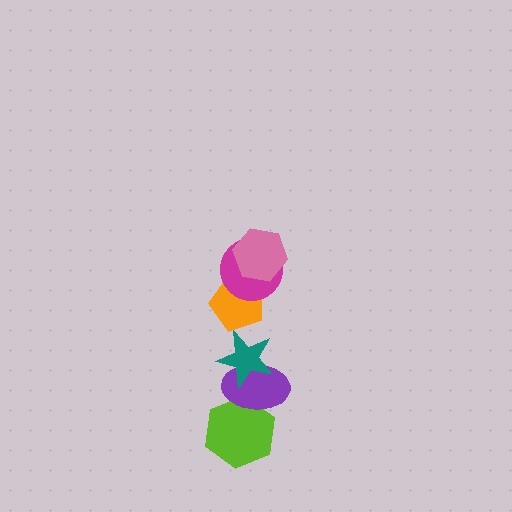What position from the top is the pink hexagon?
The pink hexagon is 1st from the top.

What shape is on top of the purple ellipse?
The teal star is on top of the purple ellipse.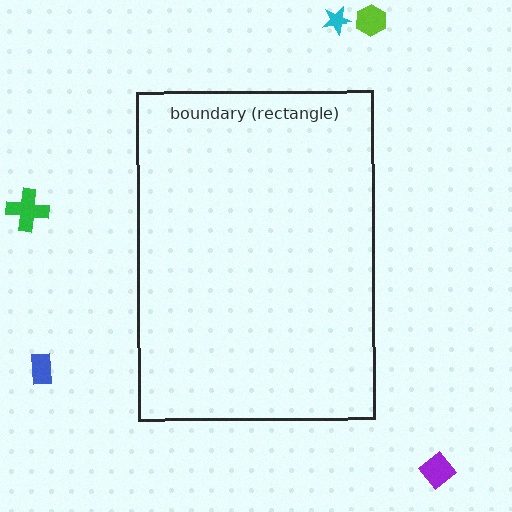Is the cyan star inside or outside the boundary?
Outside.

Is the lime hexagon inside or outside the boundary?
Outside.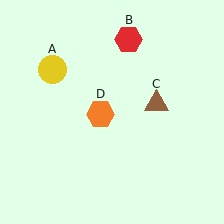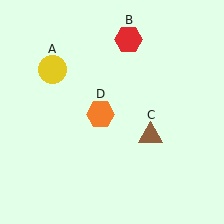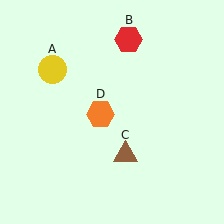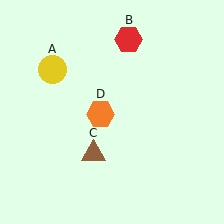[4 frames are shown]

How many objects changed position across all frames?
1 object changed position: brown triangle (object C).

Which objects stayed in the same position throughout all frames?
Yellow circle (object A) and red hexagon (object B) and orange hexagon (object D) remained stationary.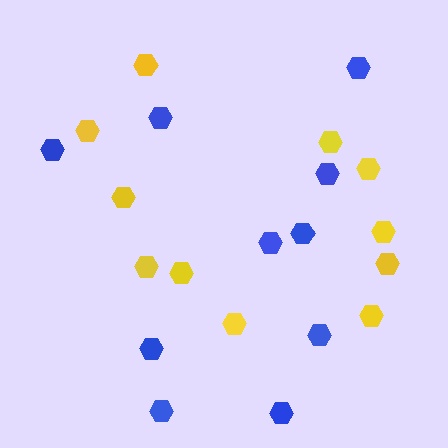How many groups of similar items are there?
There are 2 groups: one group of blue hexagons (10) and one group of yellow hexagons (11).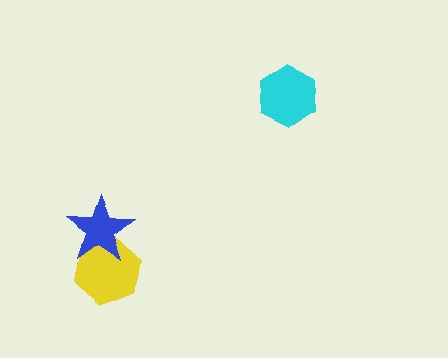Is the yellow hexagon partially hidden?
Yes, it is partially covered by another shape.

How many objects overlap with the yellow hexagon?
1 object overlaps with the yellow hexagon.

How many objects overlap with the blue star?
1 object overlaps with the blue star.